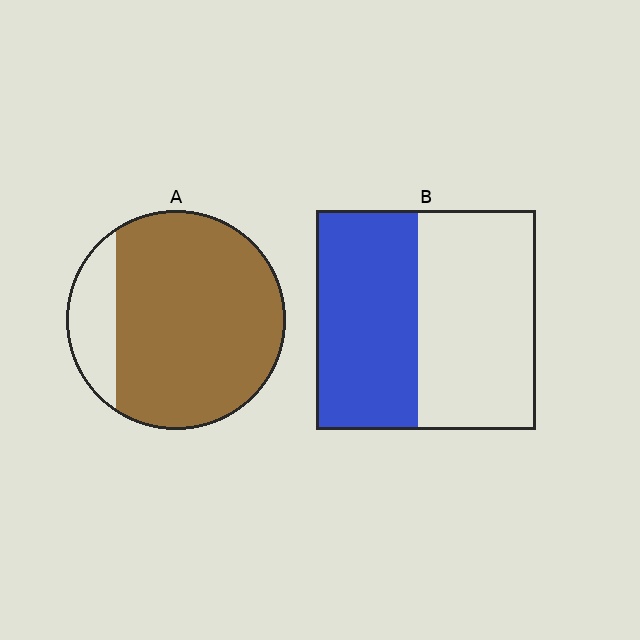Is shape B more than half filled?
Roughly half.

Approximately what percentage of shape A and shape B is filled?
A is approximately 85% and B is approximately 45%.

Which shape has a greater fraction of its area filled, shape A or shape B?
Shape A.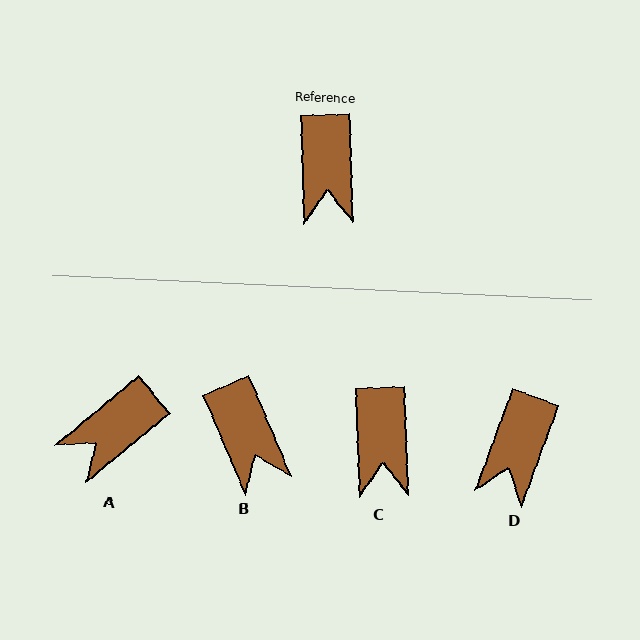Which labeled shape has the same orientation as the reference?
C.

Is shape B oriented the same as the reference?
No, it is off by about 21 degrees.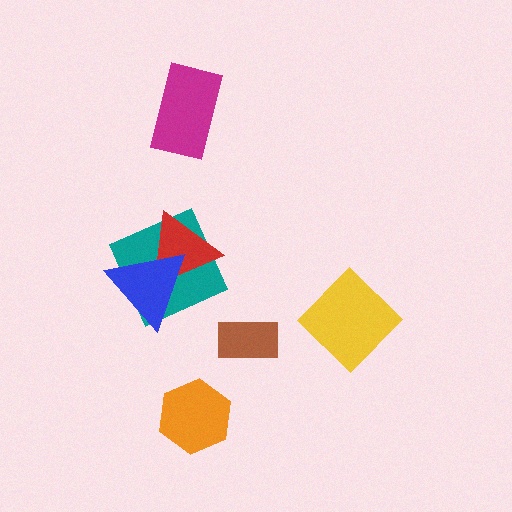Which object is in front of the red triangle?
The blue triangle is in front of the red triangle.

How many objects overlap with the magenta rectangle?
0 objects overlap with the magenta rectangle.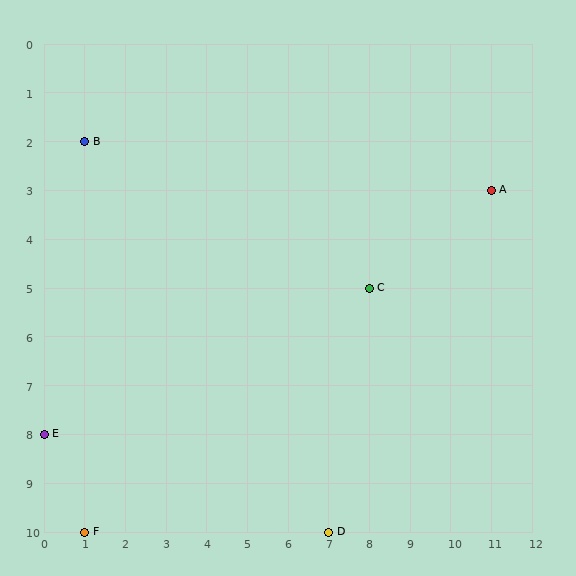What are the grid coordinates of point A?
Point A is at grid coordinates (11, 3).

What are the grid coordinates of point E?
Point E is at grid coordinates (0, 8).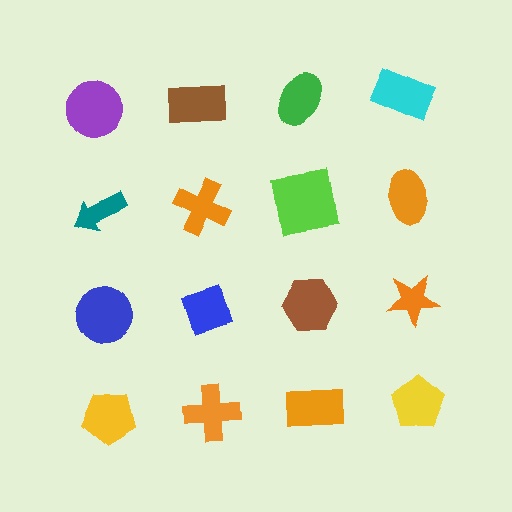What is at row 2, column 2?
An orange cross.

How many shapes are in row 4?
4 shapes.